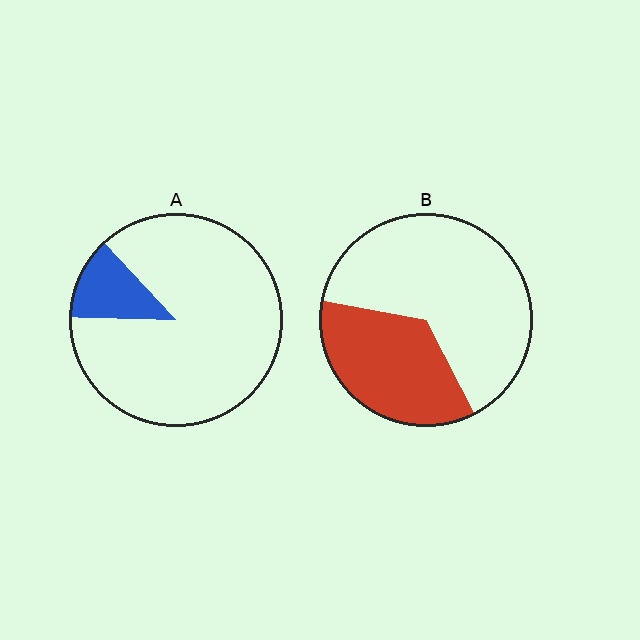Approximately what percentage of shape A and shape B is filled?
A is approximately 15% and B is approximately 35%.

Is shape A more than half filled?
No.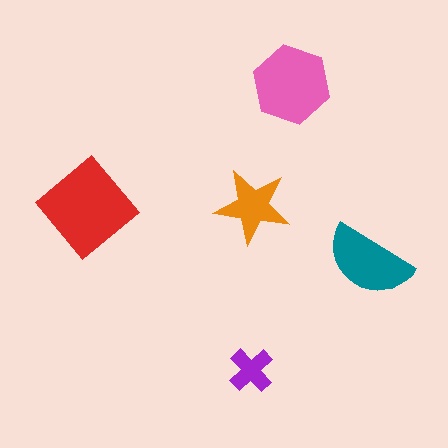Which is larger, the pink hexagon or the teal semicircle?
The pink hexagon.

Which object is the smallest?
The purple cross.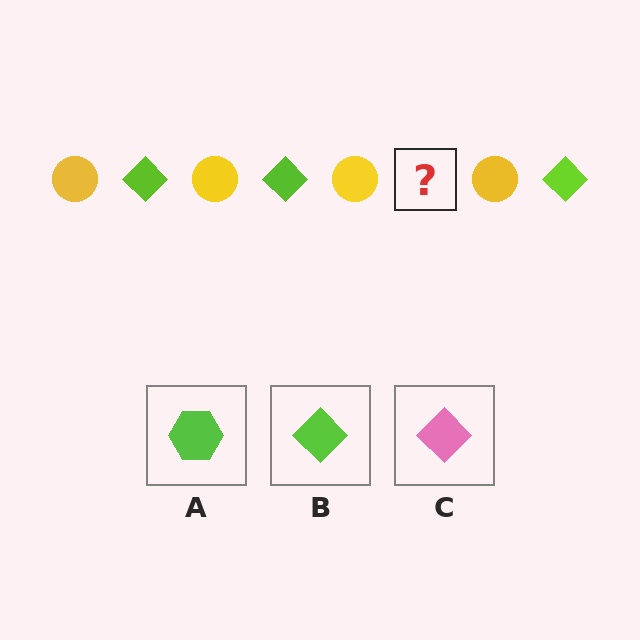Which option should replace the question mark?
Option B.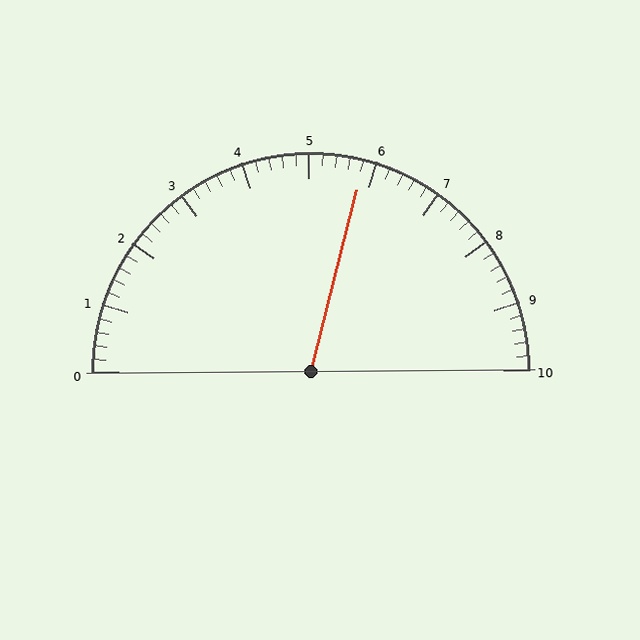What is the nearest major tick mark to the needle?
The nearest major tick mark is 6.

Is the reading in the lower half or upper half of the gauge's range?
The reading is in the upper half of the range (0 to 10).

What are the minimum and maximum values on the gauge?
The gauge ranges from 0 to 10.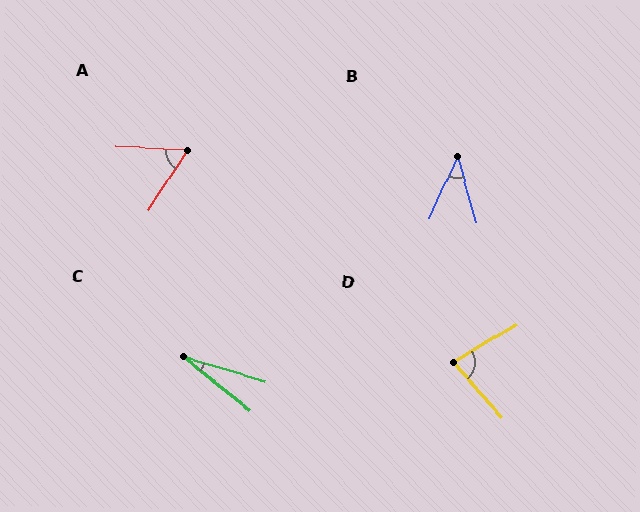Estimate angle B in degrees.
Approximately 40 degrees.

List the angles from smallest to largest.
C (22°), B (40°), A (59°), D (80°).